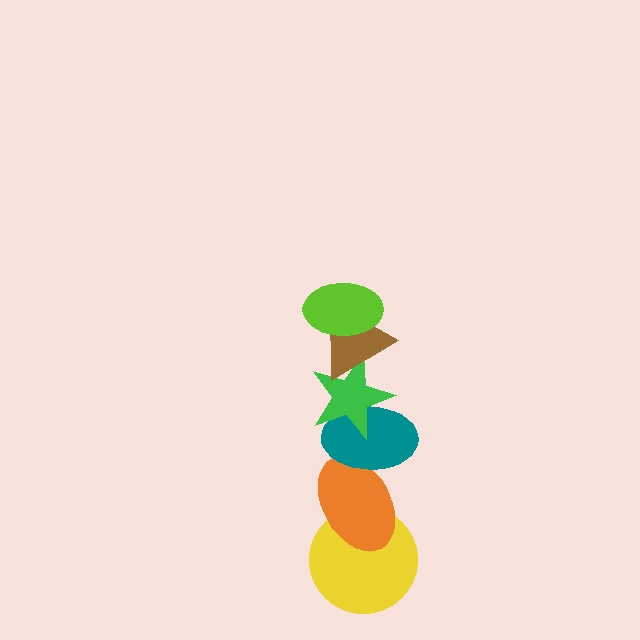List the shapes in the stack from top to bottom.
From top to bottom: the lime ellipse, the brown triangle, the green star, the teal ellipse, the orange ellipse, the yellow circle.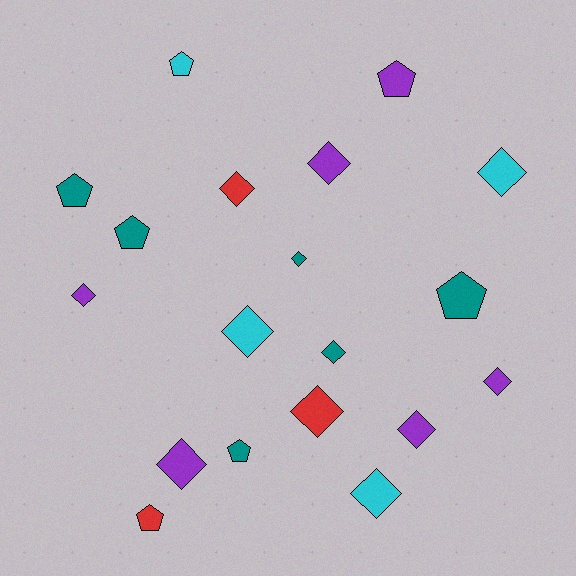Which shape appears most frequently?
Diamond, with 12 objects.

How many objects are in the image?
There are 19 objects.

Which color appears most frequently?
Teal, with 6 objects.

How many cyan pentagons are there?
There is 1 cyan pentagon.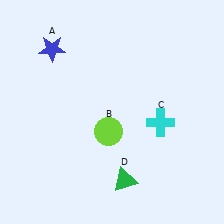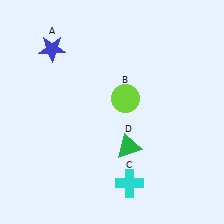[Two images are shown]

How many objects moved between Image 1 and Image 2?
3 objects moved between the two images.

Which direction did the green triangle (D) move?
The green triangle (D) moved up.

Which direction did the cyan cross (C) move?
The cyan cross (C) moved down.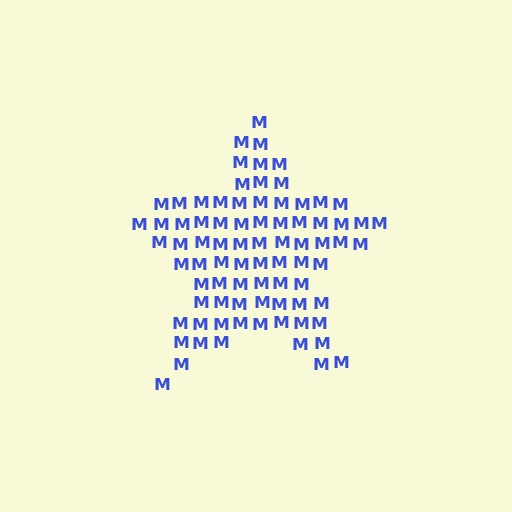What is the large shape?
The large shape is a star.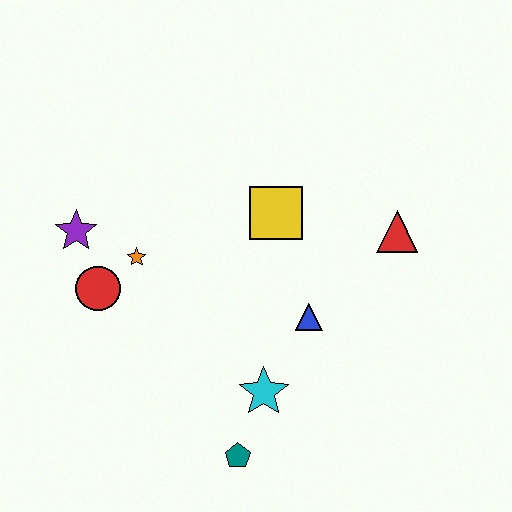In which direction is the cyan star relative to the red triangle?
The cyan star is below the red triangle.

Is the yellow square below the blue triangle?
No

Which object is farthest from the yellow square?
The teal pentagon is farthest from the yellow square.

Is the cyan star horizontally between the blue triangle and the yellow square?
No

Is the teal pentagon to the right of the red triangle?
No